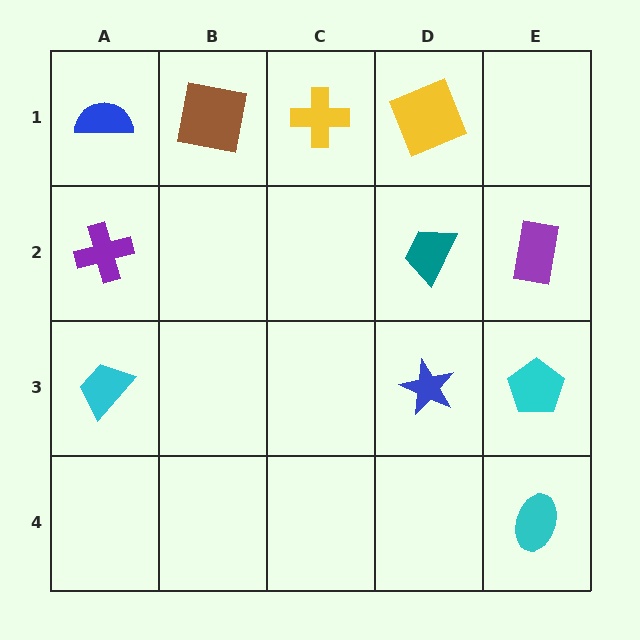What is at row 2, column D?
A teal trapezoid.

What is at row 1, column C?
A yellow cross.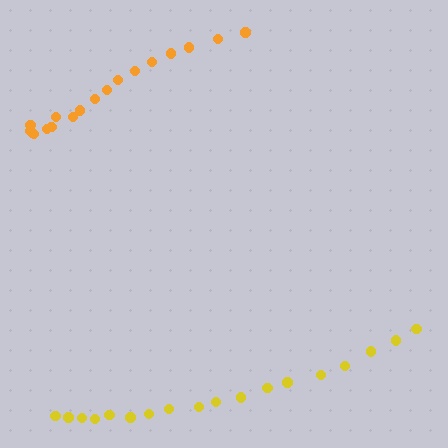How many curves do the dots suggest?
There are 2 distinct paths.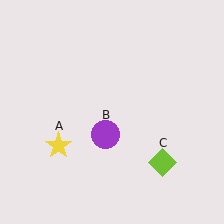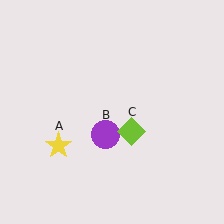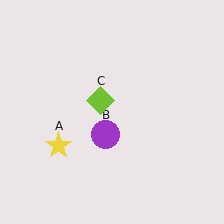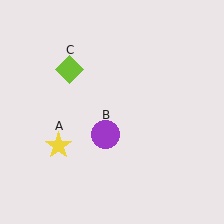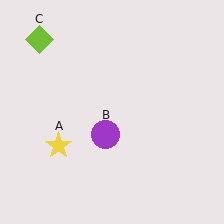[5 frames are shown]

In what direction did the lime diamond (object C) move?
The lime diamond (object C) moved up and to the left.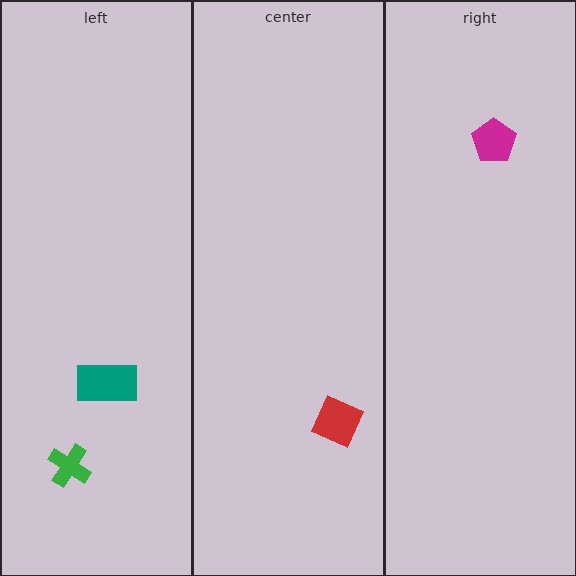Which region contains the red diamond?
The center region.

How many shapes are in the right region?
1.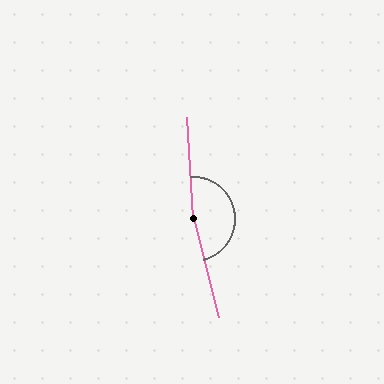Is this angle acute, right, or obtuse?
It is obtuse.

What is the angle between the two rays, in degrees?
Approximately 169 degrees.